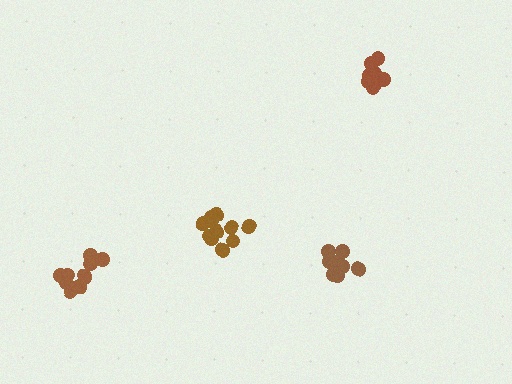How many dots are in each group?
Group 1: 12 dots, Group 2: 10 dots, Group 3: 9 dots, Group 4: 10 dots (41 total).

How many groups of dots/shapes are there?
There are 4 groups.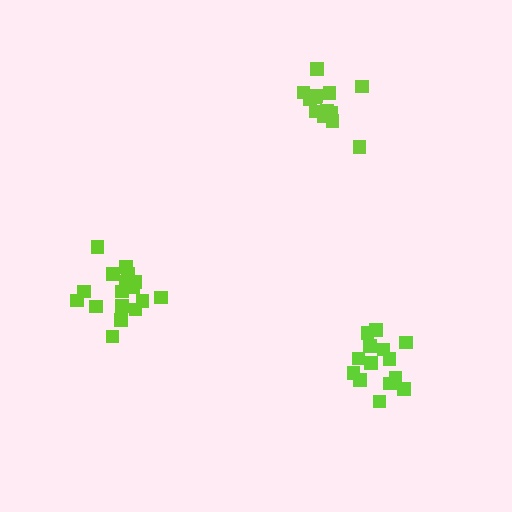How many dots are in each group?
Group 1: 14 dots, Group 2: 17 dots, Group 3: 15 dots (46 total).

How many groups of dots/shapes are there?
There are 3 groups.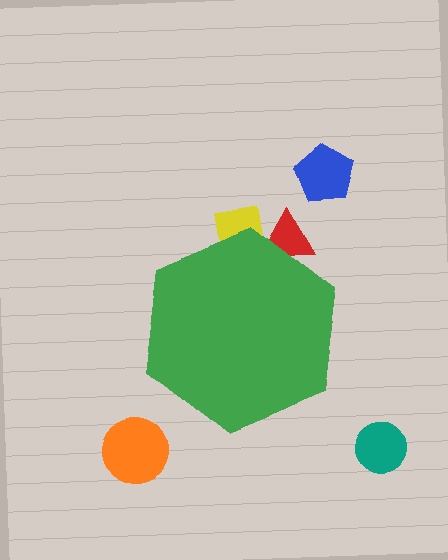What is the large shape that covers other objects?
A green hexagon.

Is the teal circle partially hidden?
No, the teal circle is fully visible.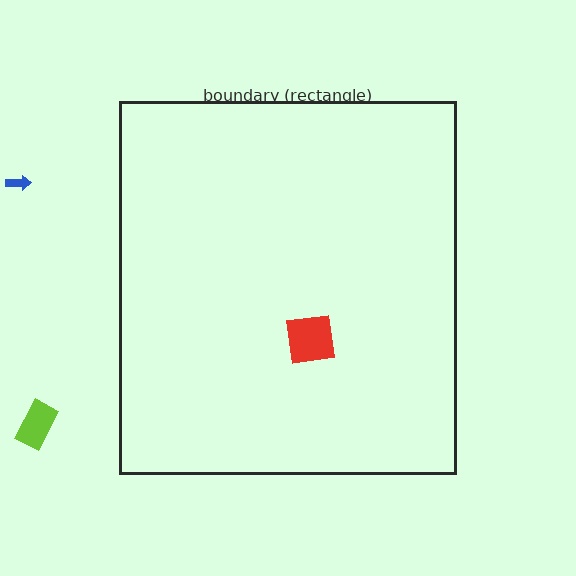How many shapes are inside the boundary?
1 inside, 2 outside.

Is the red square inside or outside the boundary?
Inside.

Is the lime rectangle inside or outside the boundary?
Outside.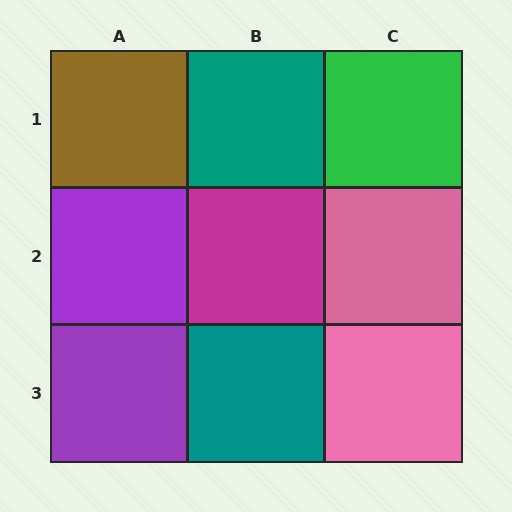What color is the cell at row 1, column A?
Brown.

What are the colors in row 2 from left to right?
Purple, magenta, pink.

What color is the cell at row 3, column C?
Pink.